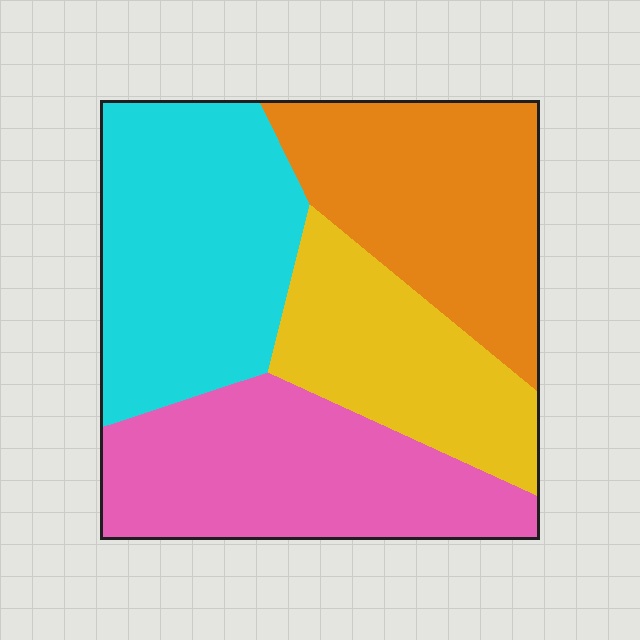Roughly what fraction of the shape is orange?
Orange covers roughly 25% of the shape.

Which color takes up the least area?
Yellow, at roughly 20%.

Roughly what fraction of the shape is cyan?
Cyan takes up about one quarter (1/4) of the shape.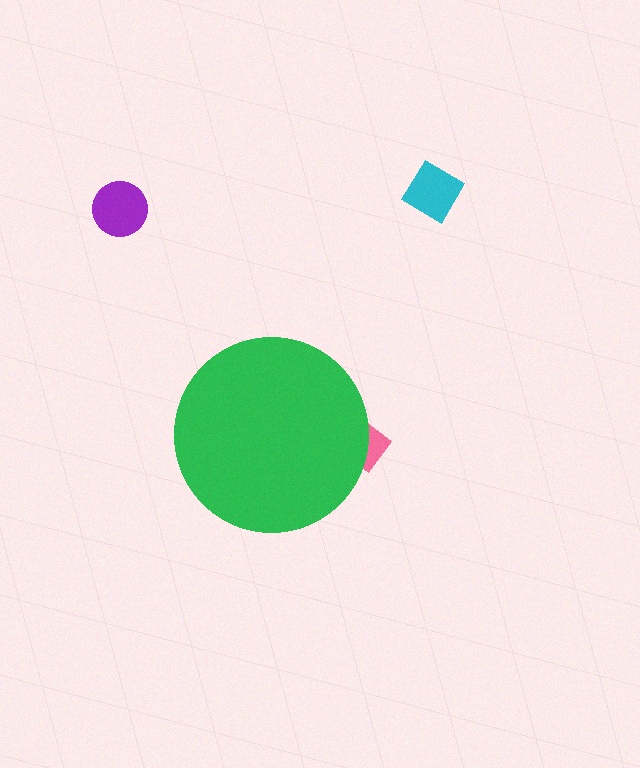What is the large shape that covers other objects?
A green circle.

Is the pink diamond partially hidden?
Yes, the pink diamond is partially hidden behind the green circle.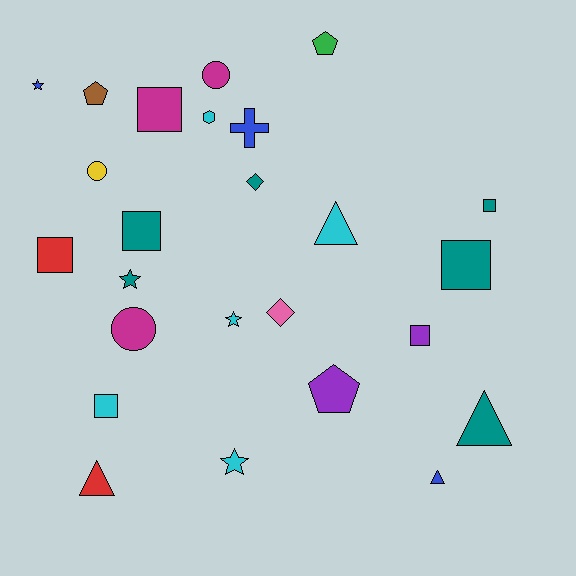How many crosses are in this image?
There is 1 cross.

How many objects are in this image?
There are 25 objects.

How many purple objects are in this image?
There are 2 purple objects.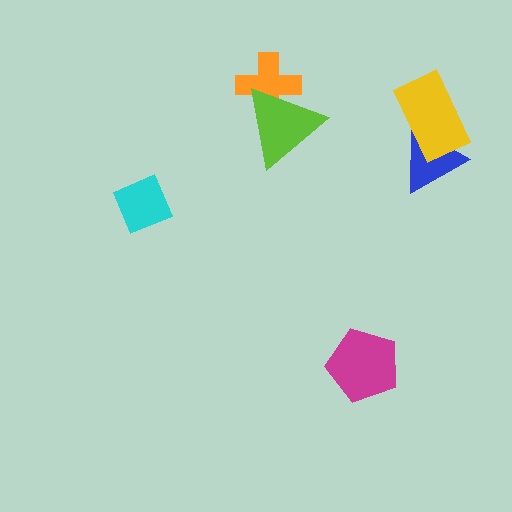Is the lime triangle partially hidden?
No, no other shape covers it.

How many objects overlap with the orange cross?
1 object overlaps with the orange cross.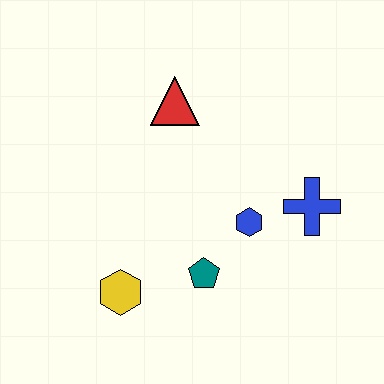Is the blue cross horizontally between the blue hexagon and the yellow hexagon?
No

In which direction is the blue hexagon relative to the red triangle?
The blue hexagon is below the red triangle.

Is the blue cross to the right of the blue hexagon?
Yes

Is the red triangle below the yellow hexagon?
No